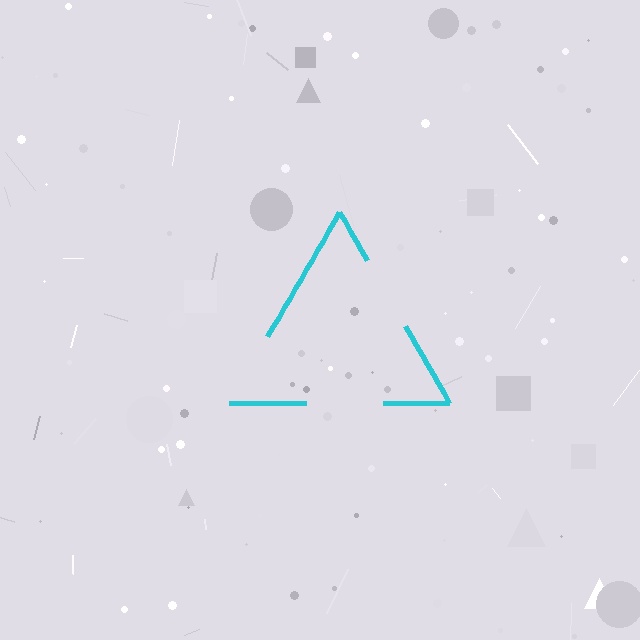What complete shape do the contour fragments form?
The contour fragments form a triangle.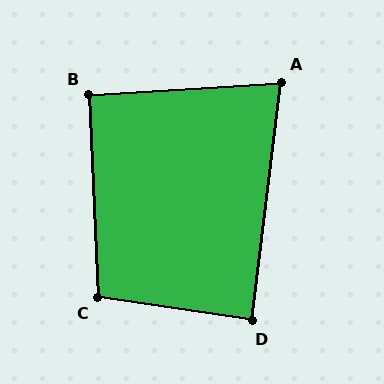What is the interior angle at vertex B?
Approximately 91 degrees (approximately right).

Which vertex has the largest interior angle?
C, at approximately 101 degrees.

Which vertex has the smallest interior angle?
A, at approximately 79 degrees.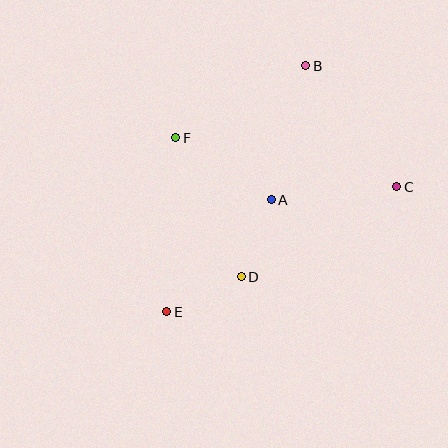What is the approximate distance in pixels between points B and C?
The distance between B and C is approximately 151 pixels.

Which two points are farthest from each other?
Points B and E are farthest from each other.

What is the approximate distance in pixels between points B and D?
The distance between B and D is approximately 220 pixels.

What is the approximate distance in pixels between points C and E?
The distance between C and E is approximately 261 pixels.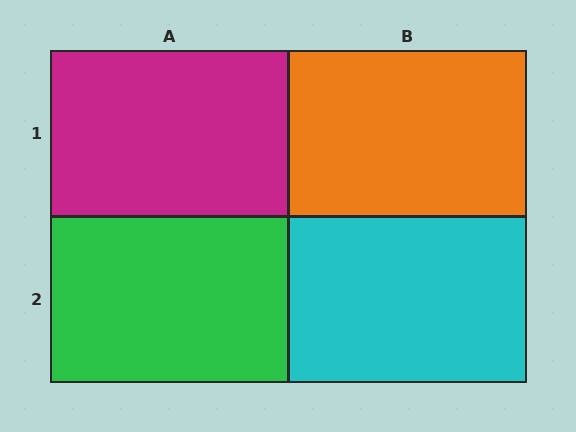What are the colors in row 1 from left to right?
Magenta, orange.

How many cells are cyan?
1 cell is cyan.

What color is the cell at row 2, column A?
Green.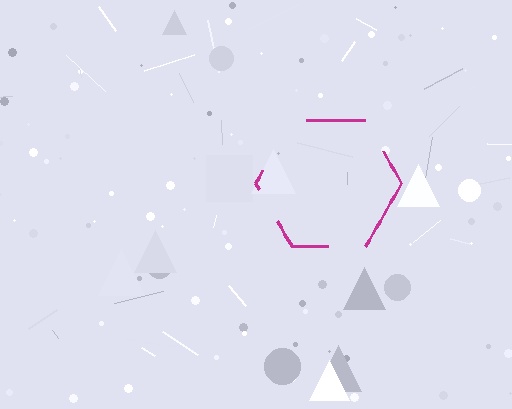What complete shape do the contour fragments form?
The contour fragments form a hexagon.